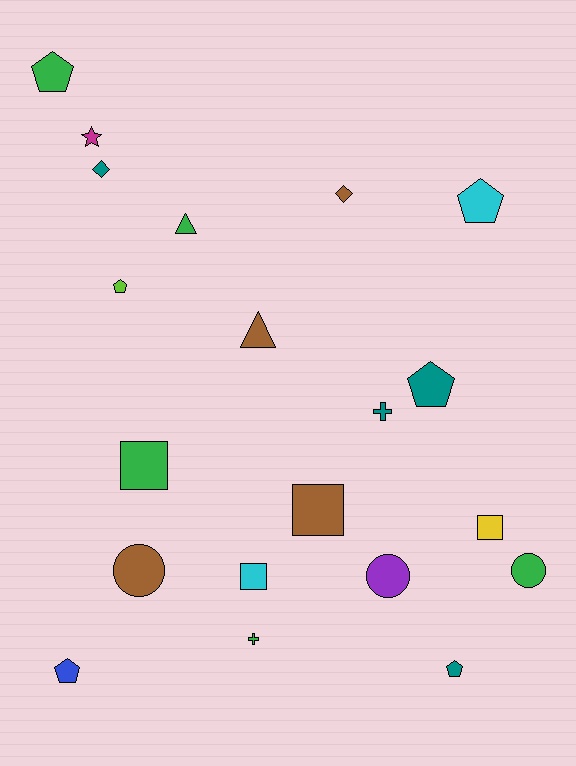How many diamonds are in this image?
There are 2 diamonds.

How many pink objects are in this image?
There are no pink objects.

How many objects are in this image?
There are 20 objects.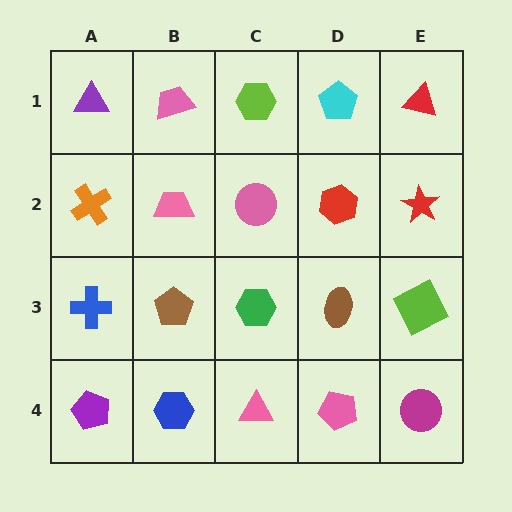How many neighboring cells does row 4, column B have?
3.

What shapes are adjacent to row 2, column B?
A pink trapezoid (row 1, column B), a brown pentagon (row 3, column B), an orange cross (row 2, column A), a pink circle (row 2, column C).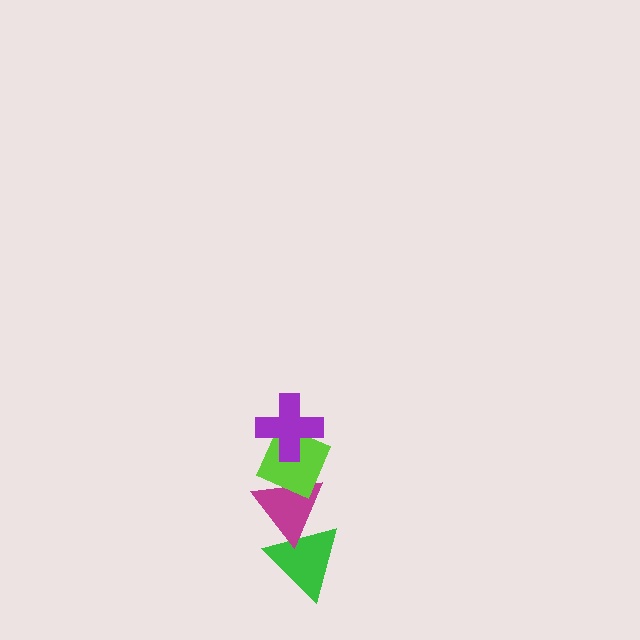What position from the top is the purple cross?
The purple cross is 1st from the top.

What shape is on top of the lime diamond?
The purple cross is on top of the lime diamond.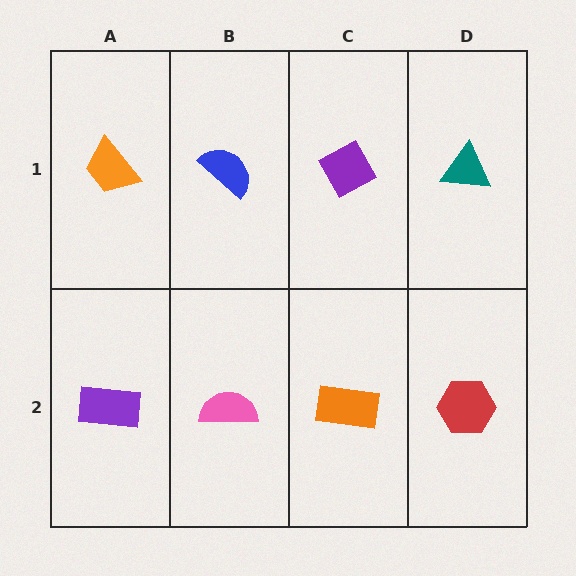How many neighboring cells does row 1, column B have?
3.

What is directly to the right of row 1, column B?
A purple diamond.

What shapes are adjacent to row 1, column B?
A pink semicircle (row 2, column B), an orange trapezoid (row 1, column A), a purple diamond (row 1, column C).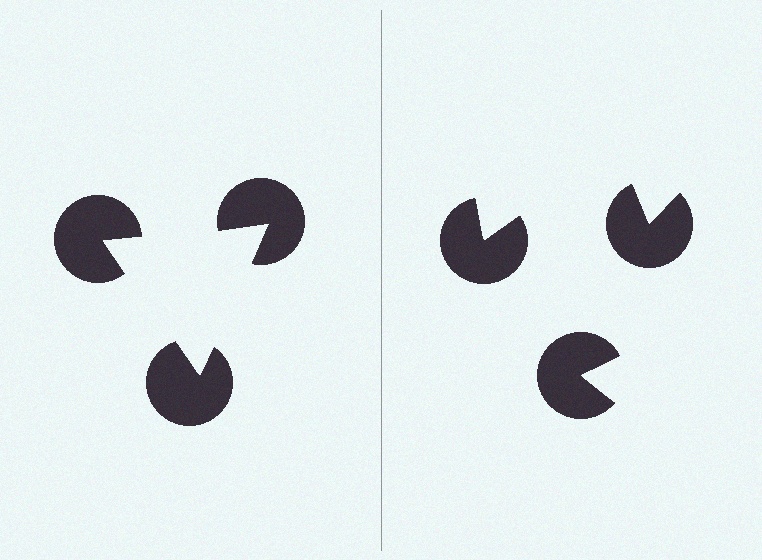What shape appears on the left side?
An illusory triangle.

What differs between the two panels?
The pac-man discs are positioned identically on both sides; only the wedge orientations differ. On the left they align to a triangle; on the right they are misaligned.